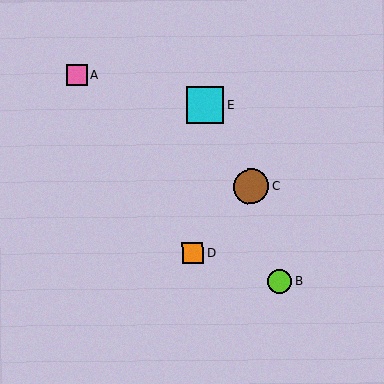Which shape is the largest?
The cyan square (labeled E) is the largest.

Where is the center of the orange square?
The center of the orange square is at (193, 253).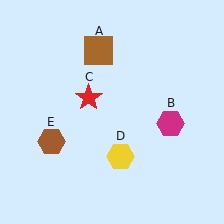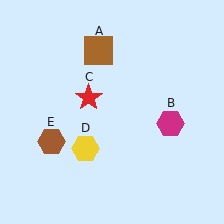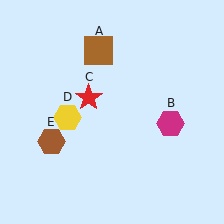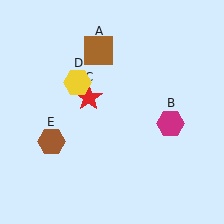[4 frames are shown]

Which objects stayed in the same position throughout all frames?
Brown square (object A) and magenta hexagon (object B) and red star (object C) and brown hexagon (object E) remained stationary.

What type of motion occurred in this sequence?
The yellow hexagon (object D) rotated clockwise around the center of the scene.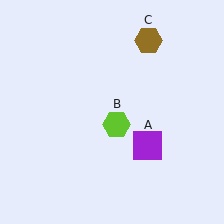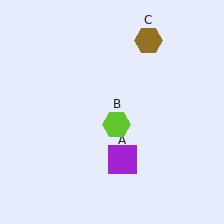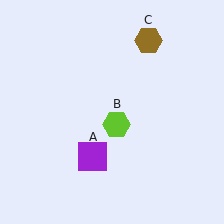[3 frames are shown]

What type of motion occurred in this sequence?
The purple square (object A) rotated clockwise around the center of the scene.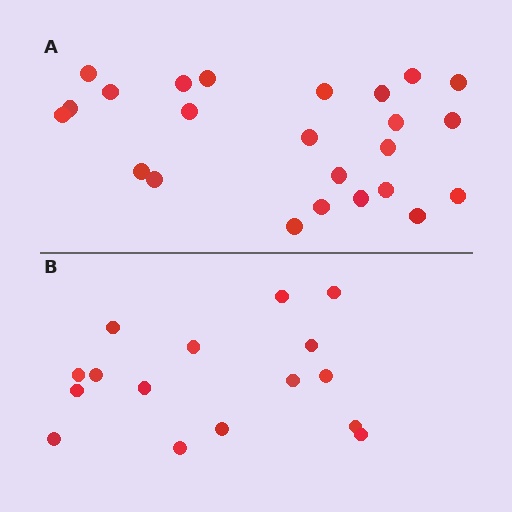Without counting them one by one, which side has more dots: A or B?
Region A (the top region) has more dots.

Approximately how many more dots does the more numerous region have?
Region A has roughly 8 or so more dots than region B.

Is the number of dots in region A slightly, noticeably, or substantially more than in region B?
Region A has substantially more. The ratio is roughly 1.5 to 1.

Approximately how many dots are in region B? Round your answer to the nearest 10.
About 20 dots. (The exact count is 16, which rounds to 20.)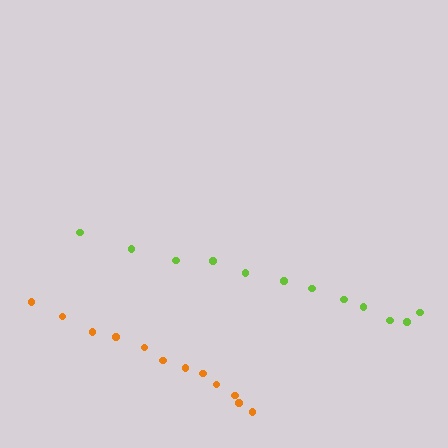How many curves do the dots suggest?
There are 2 distinct paths.